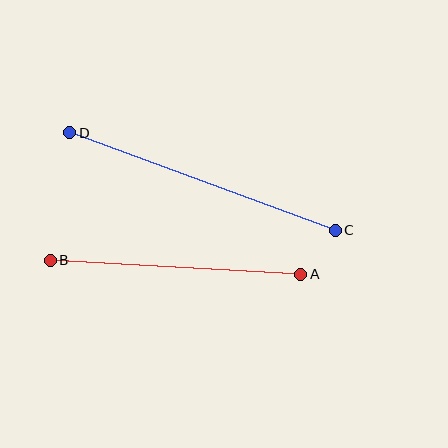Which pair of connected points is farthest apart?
Points C and D are farthest apart.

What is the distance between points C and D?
The distance is approximately 283 pixels.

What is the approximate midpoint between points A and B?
The midpoint is at approximately (176, 267) pixels.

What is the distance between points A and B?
The distance is approximately 251 pixels.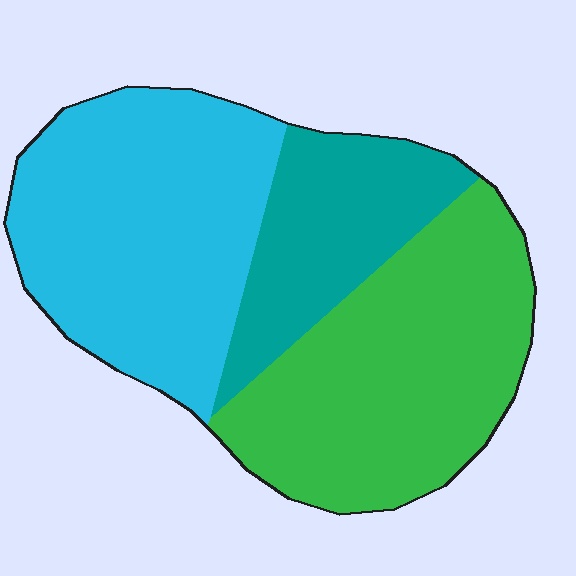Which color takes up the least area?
Teal, at roughly 20%.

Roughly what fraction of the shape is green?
Green covers 39% of the shape.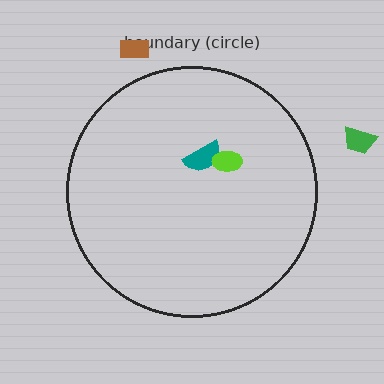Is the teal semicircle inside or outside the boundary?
Inside.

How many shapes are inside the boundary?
2 inside, 2 outside.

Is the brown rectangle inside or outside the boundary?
Outside.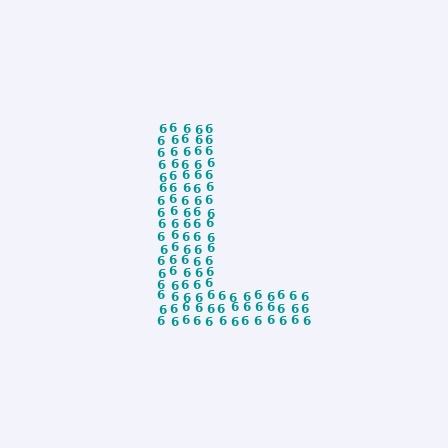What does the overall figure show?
The overall figure shows the letter L.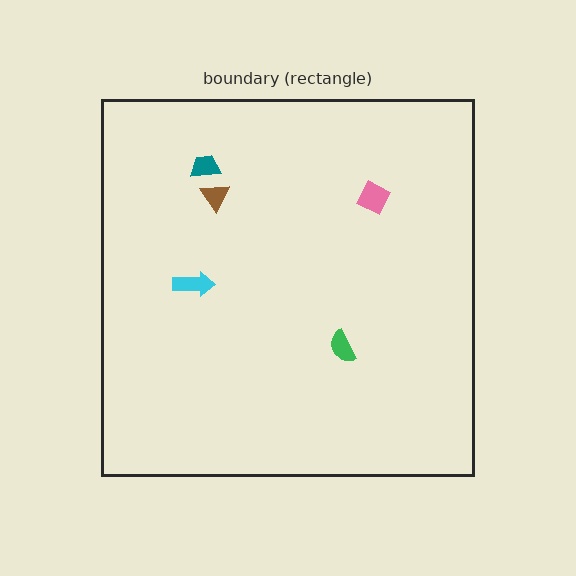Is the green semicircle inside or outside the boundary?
Inside.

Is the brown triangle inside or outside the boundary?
Inside.